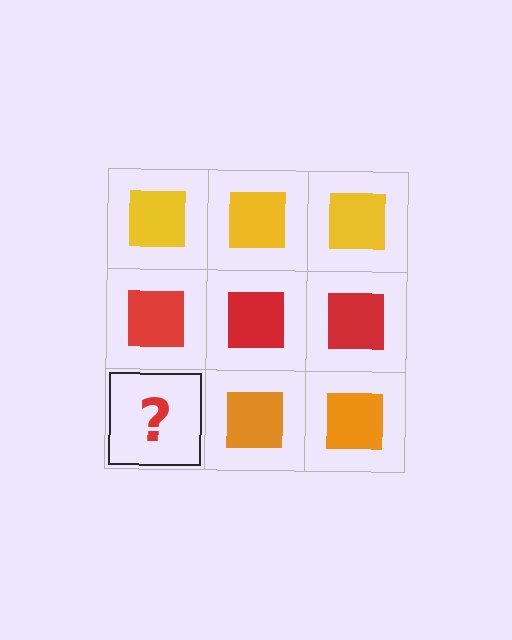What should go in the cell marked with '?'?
The missing cell should contain an orange square.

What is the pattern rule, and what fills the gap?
The rule is that each row has a consistent color. The gap should be filled with an orange square.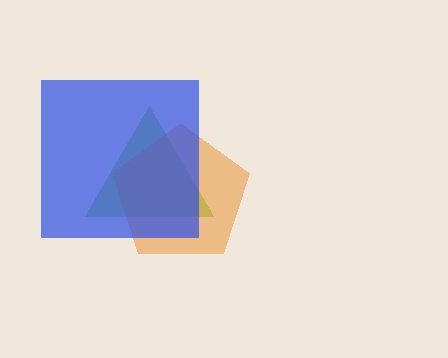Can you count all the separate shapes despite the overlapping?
Yes, there are 3 separate shapes.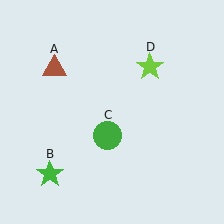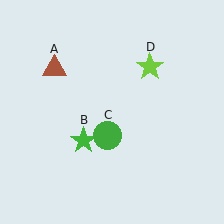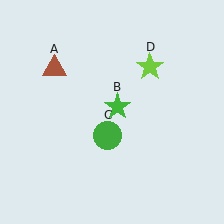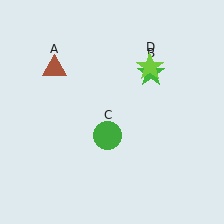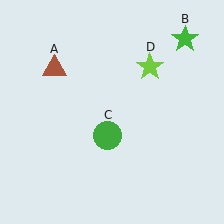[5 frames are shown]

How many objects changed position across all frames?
1 object changed position: green star (object B).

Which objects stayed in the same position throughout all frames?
Brown triangle (object A) and green circle (object C) and lime star (object D) remained stationary.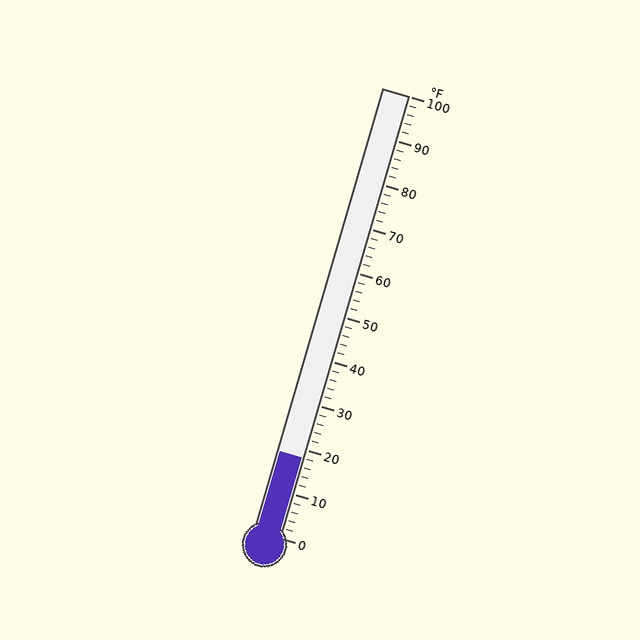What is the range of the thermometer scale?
The thermometer scale ranges from 0°F to 100°F.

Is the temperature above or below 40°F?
The temperature is below 40°F.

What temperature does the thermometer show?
The thermometer shows approximately 18°F.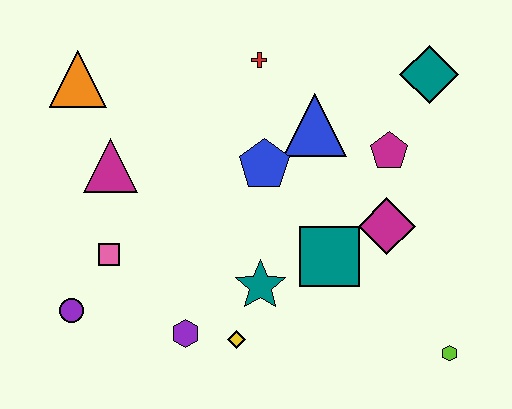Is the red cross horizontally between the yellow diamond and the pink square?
No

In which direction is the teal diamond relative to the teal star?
The teal diamond is above the teal star.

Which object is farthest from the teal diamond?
The purple circle is farthest from the teal diamond.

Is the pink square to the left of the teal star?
Yes